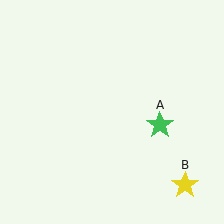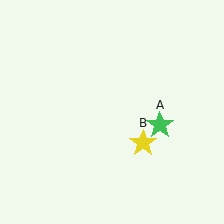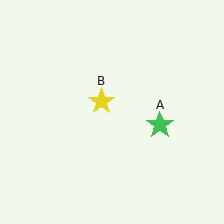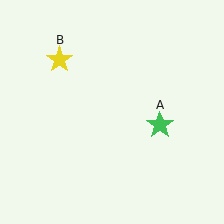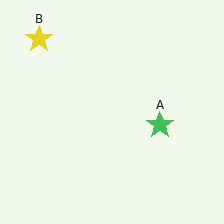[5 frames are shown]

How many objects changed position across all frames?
1 object changed position: yellow star (object B).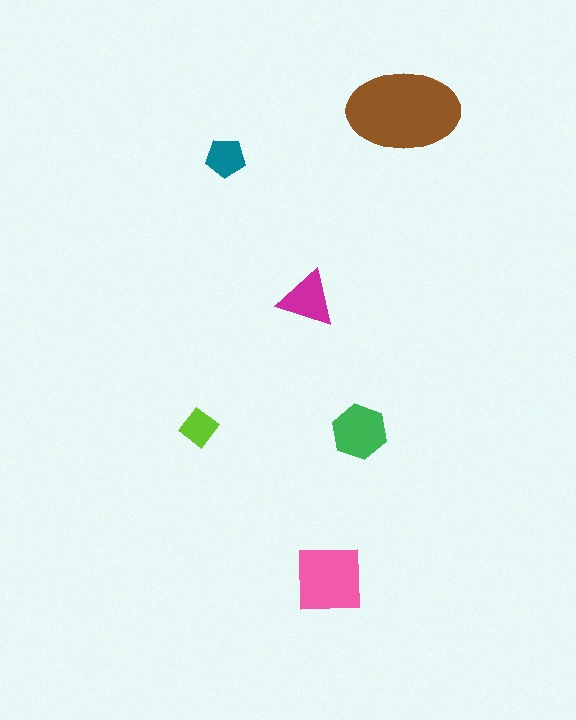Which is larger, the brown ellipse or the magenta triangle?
The brown ellipse.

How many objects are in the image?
There are 6 objects in the image.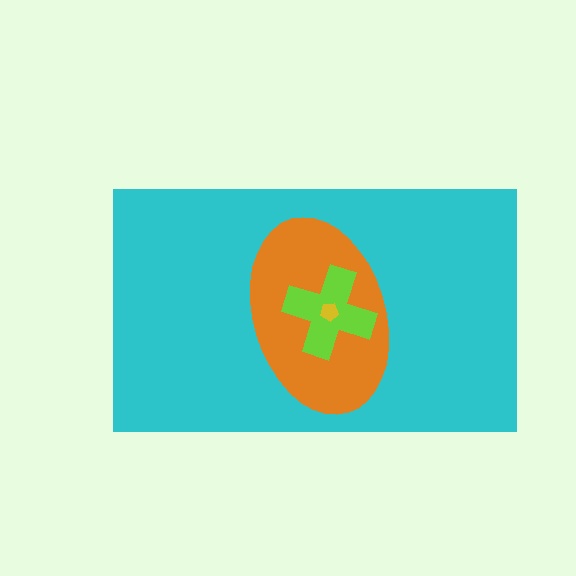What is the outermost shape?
The cyan rectangle.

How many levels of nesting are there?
4.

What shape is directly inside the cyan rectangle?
The orange ellipse.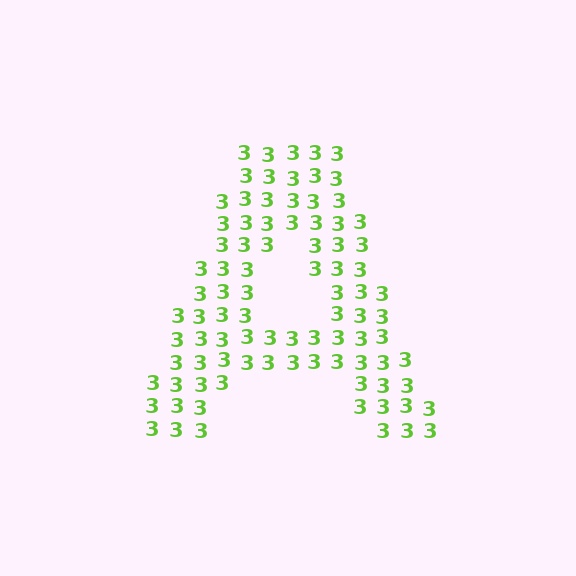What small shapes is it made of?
It is made of small digit 3's.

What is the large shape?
The large shape is the letter A.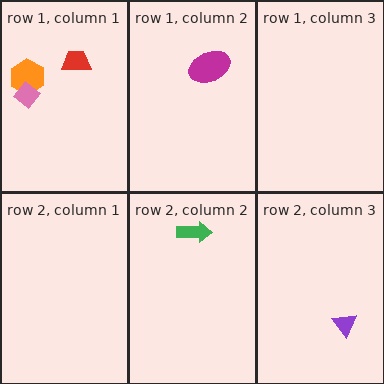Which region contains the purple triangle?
The row 2, column 3 region.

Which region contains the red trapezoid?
The row 1, column 1 region.